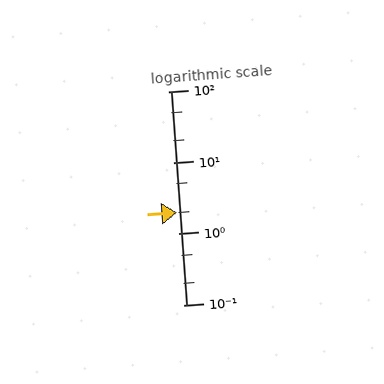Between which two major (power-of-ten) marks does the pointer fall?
The pointer is between 1 and 10.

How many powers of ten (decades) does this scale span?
The scale spans 3 decades, from 0.1 to 100.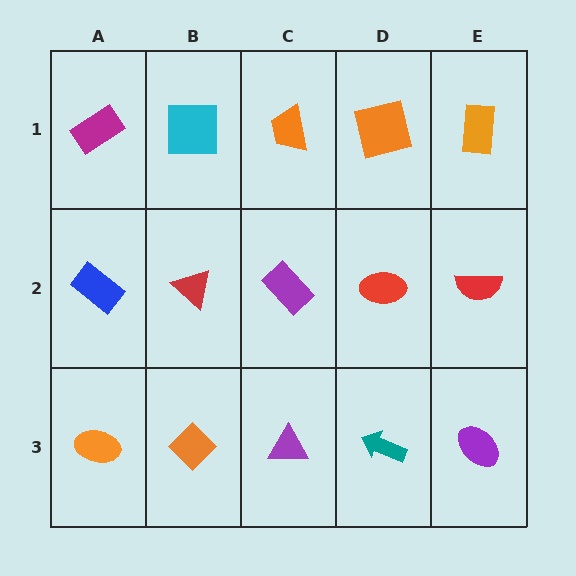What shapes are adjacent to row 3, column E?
A red semicircle (row 2, column E), a teal arrow (row 3, column D).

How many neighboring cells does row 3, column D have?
3.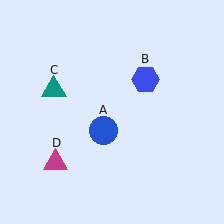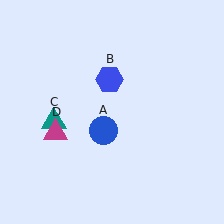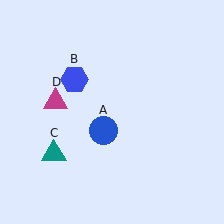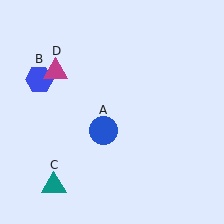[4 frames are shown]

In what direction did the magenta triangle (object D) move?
The magenta triangle (object D) moved up.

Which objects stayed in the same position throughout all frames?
Blue circle (object A) remained stationary.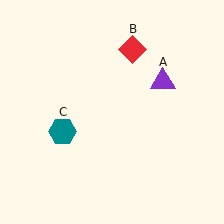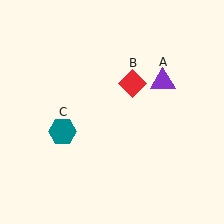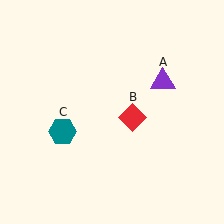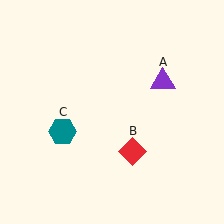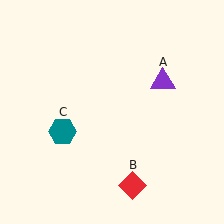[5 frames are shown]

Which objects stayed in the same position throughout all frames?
Purple triangle (object A) and teal hexagon (object C) remained stationary.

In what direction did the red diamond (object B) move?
The red diamond (object B) moved down.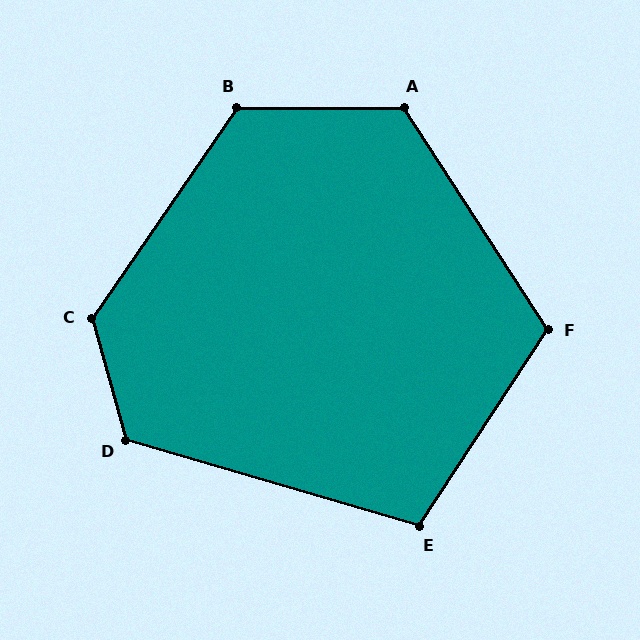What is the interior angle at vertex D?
Approximately 122 degrees (obtuse).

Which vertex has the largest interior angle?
C, at approximately 130 degrees.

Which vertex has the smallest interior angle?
E, at approximately 107 degrees.